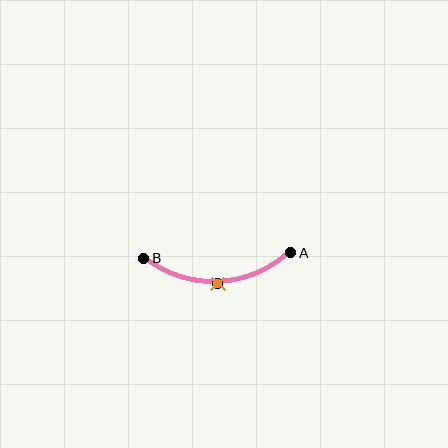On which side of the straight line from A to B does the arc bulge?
The arc bulges below the straight line connecting A and B.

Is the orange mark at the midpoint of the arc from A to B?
Yes. The orange mark lies on the arc at equal arc-length from both A and B — it is the arc midpoint.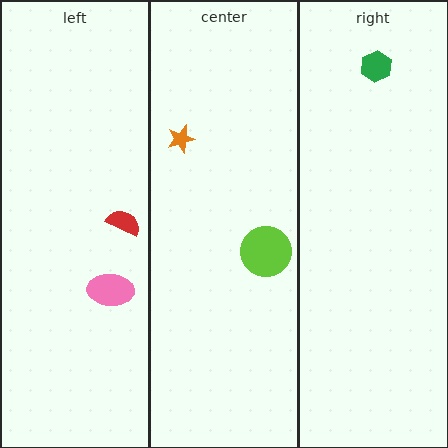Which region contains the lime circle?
The center region.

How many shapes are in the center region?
2.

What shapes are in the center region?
The lime circle, the orange star.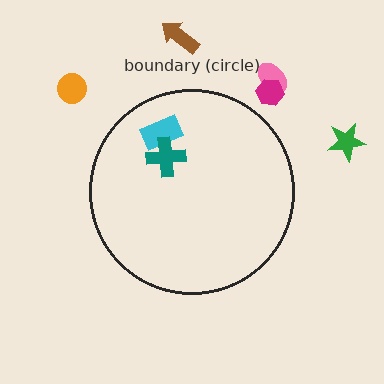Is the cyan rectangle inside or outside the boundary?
Inside.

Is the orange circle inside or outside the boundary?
Outside.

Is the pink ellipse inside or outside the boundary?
Outside.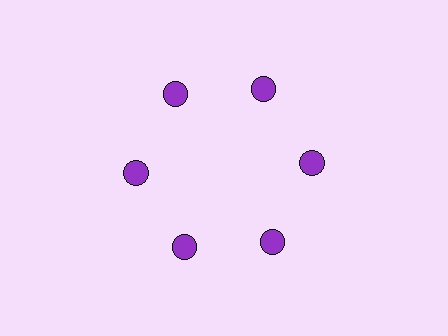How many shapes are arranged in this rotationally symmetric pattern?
There are 6 shapes, arranged in 6 groups of 1.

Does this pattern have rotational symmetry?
Yes, this pattern has 6-fold rotational symmetry. It looks the same after rotating 60 degrees around the center.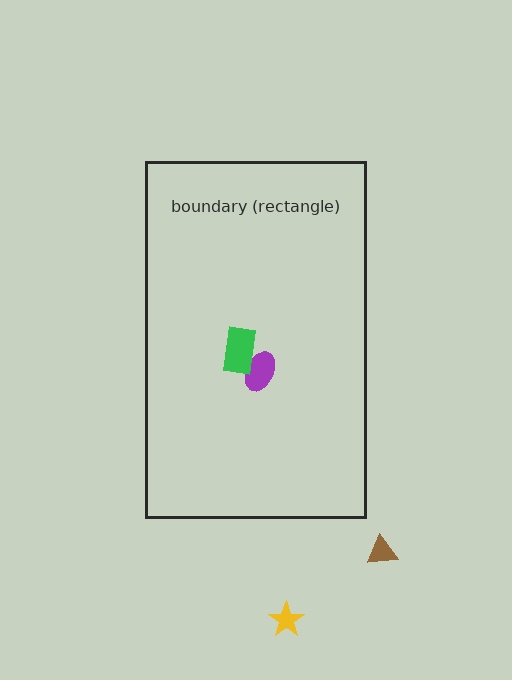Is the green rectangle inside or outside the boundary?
Inside.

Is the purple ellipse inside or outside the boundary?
Inside.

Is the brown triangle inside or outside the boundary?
Outside.